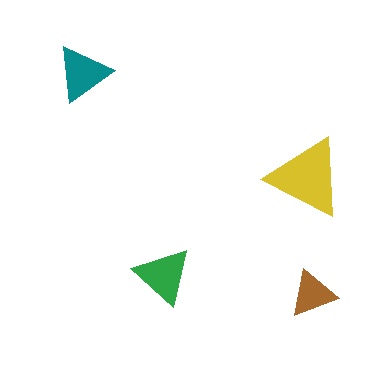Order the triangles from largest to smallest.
the yellow one, the green one, the teal one, the brown one.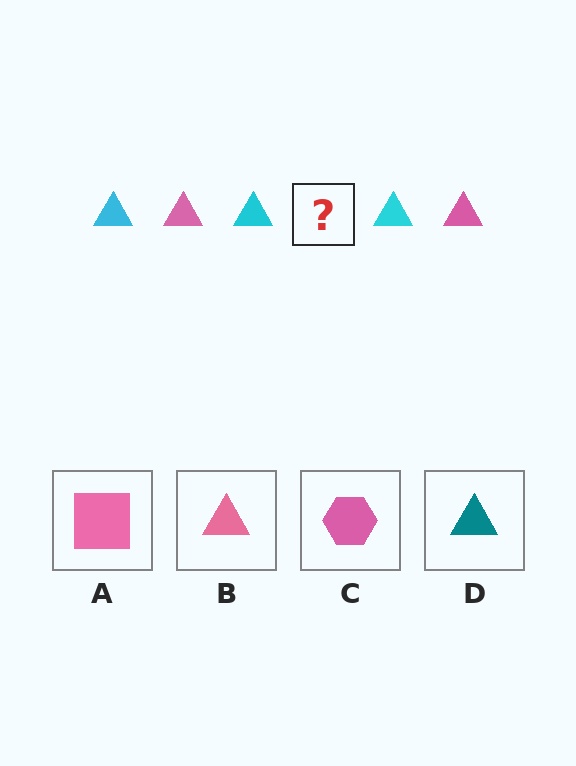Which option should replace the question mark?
Option B.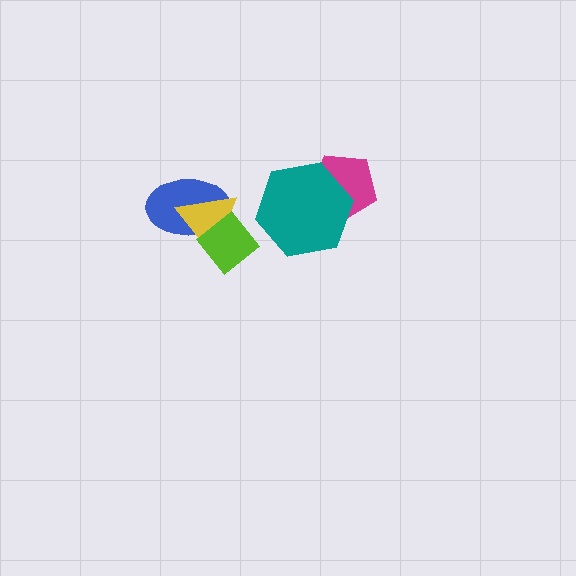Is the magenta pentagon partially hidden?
Yes, it is partially covered by another shape.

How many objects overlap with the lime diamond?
2 objects overlap with the lime diamond.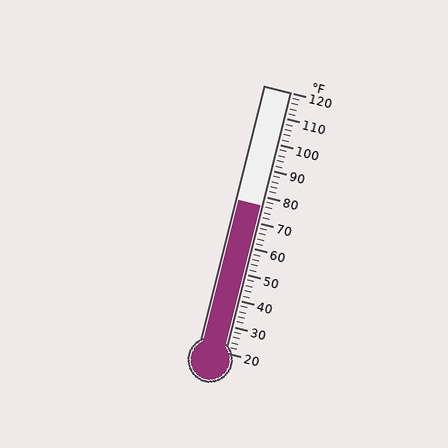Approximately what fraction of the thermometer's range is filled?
The thermometer is filled to approximately 55% of its range.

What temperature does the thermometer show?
The thermometer shows approximately 76°F.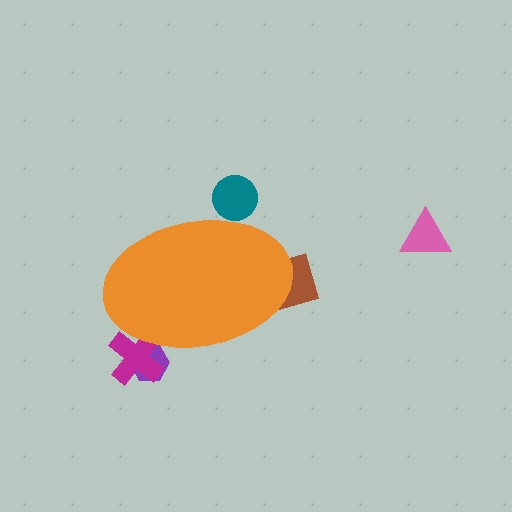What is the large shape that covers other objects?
An orange ellipse.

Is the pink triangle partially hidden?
No, the pink triangle is fully visible.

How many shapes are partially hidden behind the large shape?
4 shapes are partially hidden.